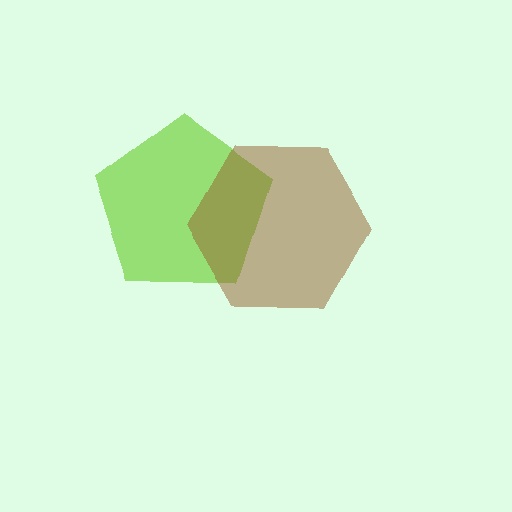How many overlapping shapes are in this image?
There are 2 overlapping shapes in the image.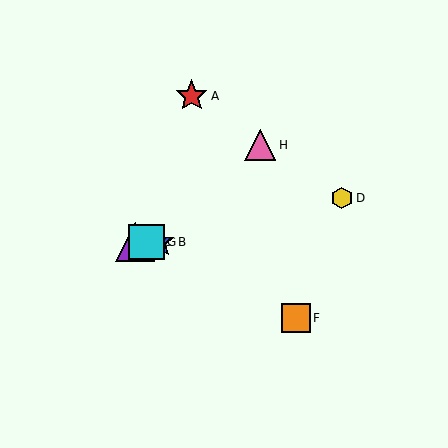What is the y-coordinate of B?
Object B is at y≈242.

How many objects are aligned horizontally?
4 objects (B, C, E, G) are aligned horizontally.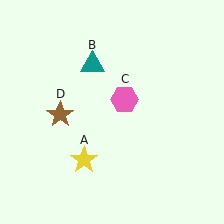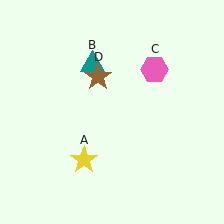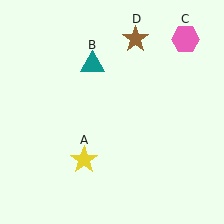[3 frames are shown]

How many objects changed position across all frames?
2 objects changed position: pink hexagon (object C), brown star (object D).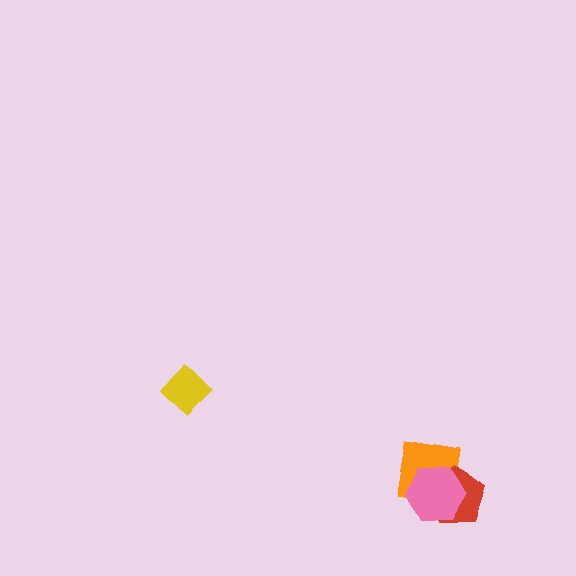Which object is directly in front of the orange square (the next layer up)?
The red pentagon is directly in front of the orange square.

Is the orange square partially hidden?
Yes, it is partially covered by another shape.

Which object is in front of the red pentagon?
The pink hexagon is in front of the red pentagon.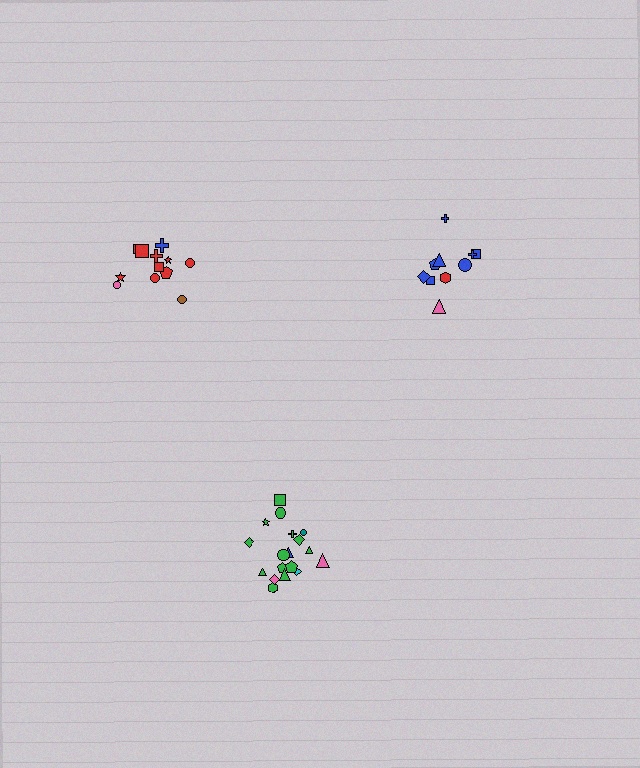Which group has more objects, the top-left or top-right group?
The top-left group.